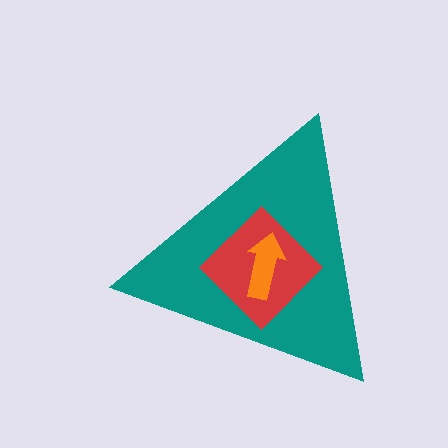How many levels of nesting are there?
3.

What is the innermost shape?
The orange arrow.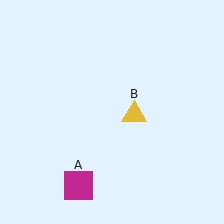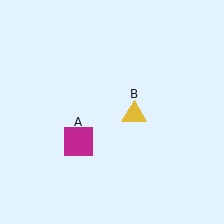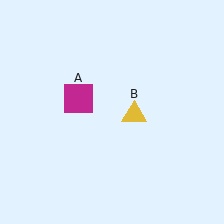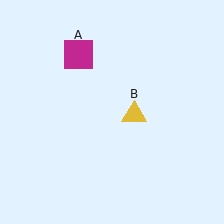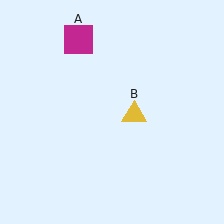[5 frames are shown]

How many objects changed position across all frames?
1 object changed position: magenta square (object A).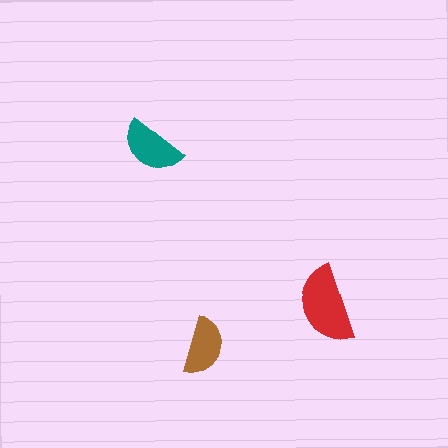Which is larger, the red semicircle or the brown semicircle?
The red one.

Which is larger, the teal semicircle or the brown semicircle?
The teal one.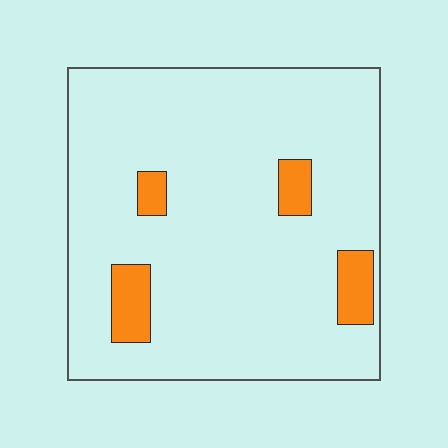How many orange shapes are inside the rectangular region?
4.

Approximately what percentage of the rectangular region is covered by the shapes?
Approximately 10%.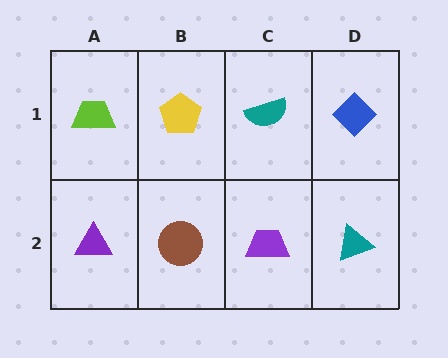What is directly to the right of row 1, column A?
A yellow pentagon.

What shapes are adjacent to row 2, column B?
A yellow pentagon (row 1, column B), a purple triangle (row 2, column A), a purple trapezoid (row 2, column C).